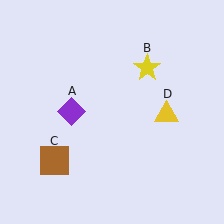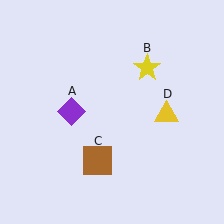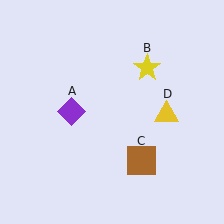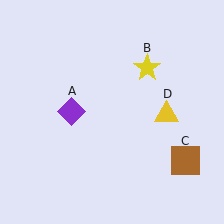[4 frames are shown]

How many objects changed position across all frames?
1 object changed position: brown square (object C).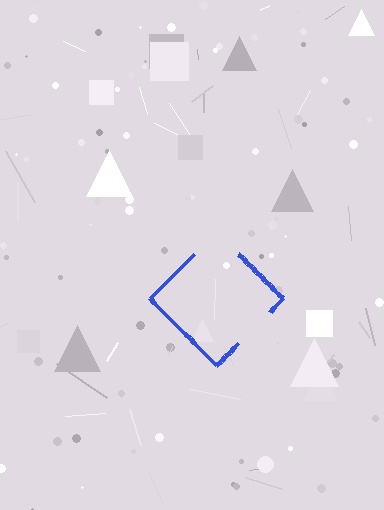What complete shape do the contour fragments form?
The contour fragments form a diamond.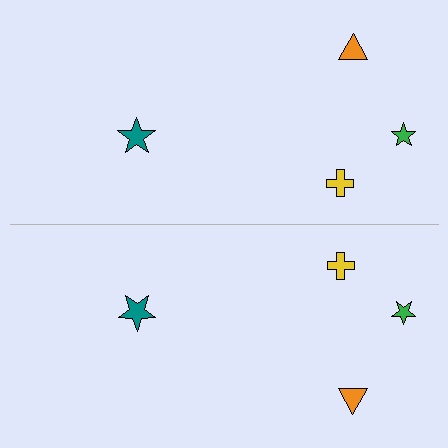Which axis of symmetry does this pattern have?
The pattern has a horizontal axis of symmetry running through the center of the image.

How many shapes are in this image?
There are 8 shapes in this image.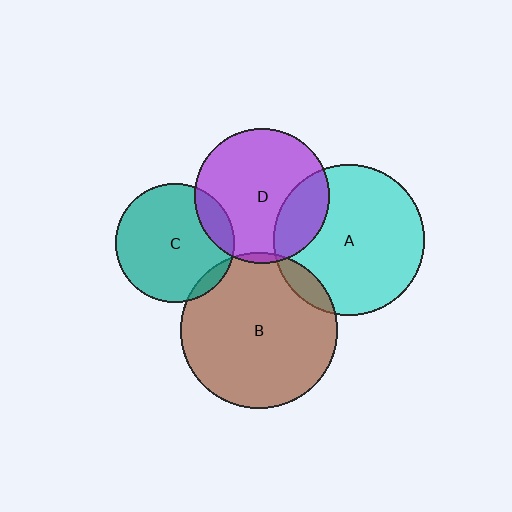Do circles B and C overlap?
Yes.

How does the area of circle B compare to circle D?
Approximately 1.3 times.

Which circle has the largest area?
Circle B (brown).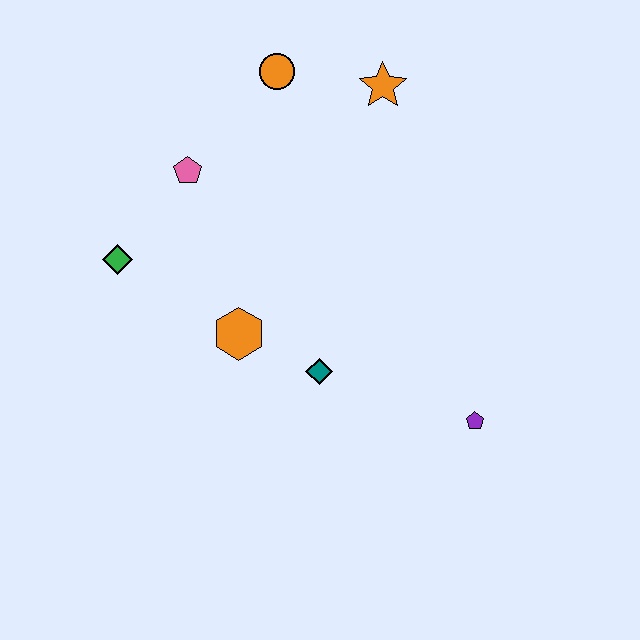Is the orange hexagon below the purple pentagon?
No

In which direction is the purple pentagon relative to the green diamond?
The purple pentagon is to the right of the green diamond.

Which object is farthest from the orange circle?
The purple pentagon is farthest from the orange circle.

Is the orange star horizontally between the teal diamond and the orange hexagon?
No